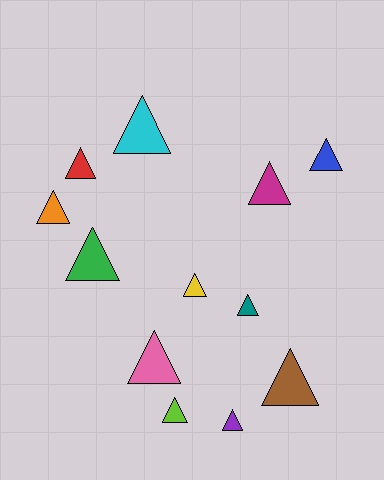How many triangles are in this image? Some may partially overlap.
There are 12 triangles.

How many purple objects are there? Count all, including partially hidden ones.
There is 1 purple object.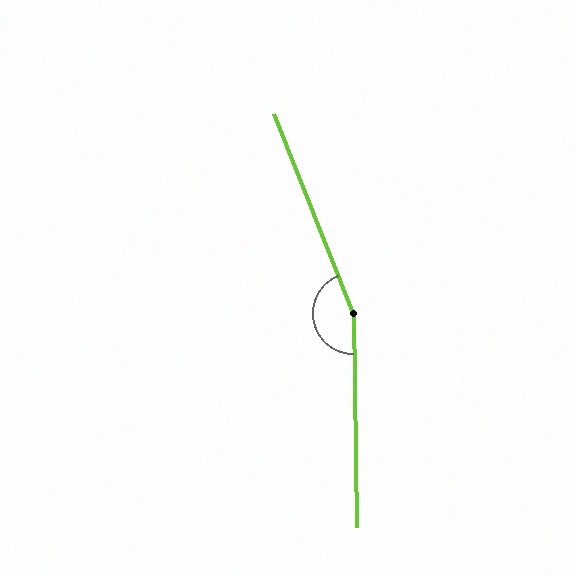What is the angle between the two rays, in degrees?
Approximately 159 degrees.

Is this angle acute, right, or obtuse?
It is obtuse.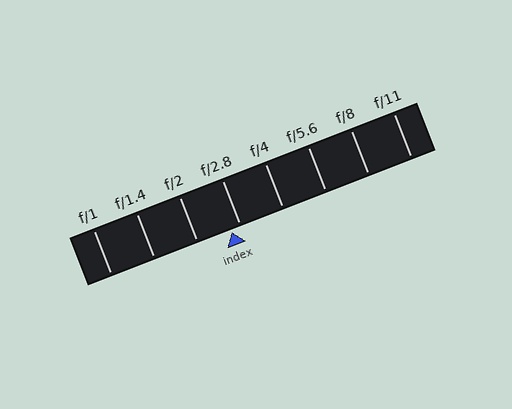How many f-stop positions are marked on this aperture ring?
There are 8 f-stop positions marked.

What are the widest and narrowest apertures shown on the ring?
The widest aperture shown is f/1 and the narrowest is f/11.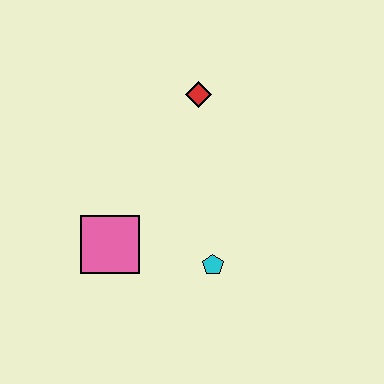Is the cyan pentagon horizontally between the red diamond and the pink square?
No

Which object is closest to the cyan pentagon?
The pink square is closest to the cyan pentagon.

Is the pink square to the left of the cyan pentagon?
Yes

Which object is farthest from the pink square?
The red diamond is farthest from the pink square.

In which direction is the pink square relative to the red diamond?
The pink square is below the red diamond.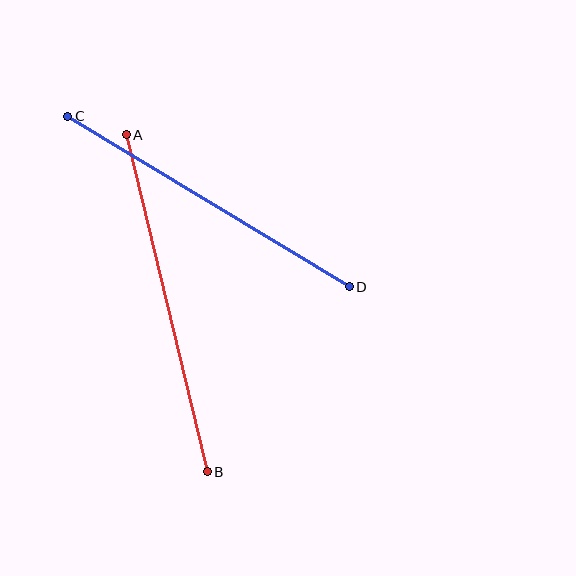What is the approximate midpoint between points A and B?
The midpoint is at approximately (167, 303) pixels.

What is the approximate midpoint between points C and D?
The midpoint is at approximately (208, 202) pixels.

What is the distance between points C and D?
The distance is approximately 329 pixels.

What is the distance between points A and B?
The distance is approximately 347 pixels.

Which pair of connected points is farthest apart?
Points A and B are farthest apart.